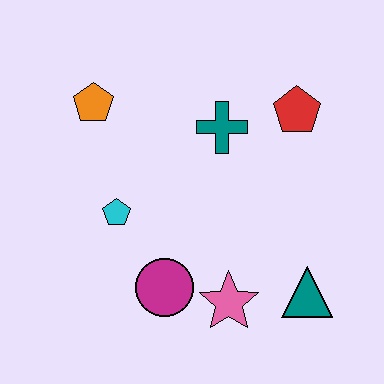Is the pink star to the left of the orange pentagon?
No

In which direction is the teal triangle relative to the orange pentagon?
The teal triangle is to the right of the orange pentagon.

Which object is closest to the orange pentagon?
The cyan pentagon is closest to the orange pentagon.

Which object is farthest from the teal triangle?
The orange pentagon is farthest from the teal triangle.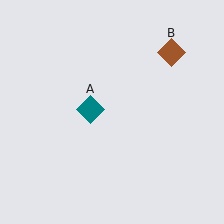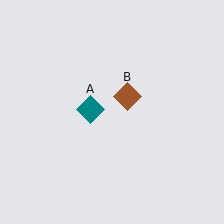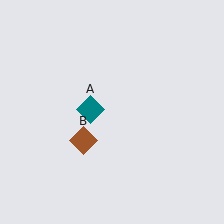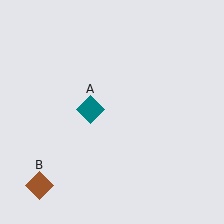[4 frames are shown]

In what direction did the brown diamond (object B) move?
The brown diamond (object B) moved down and to the left.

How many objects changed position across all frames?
1 object changed position: brown diamond (object B).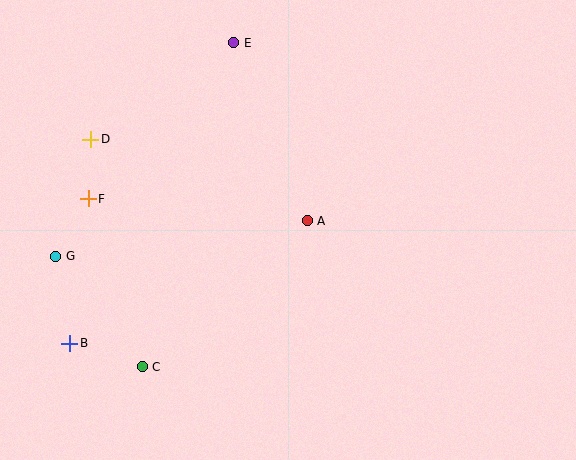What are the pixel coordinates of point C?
Point C is at (142, 367).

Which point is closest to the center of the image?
Point A at (307, 221) is closest to the center.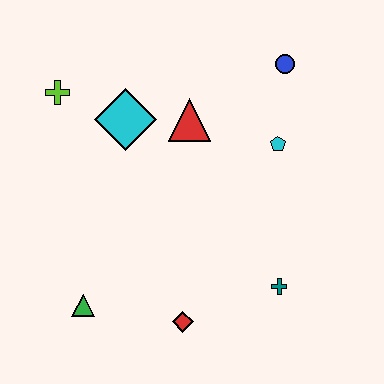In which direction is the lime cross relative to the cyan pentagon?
The lime cross is to the left of the cyan pentagon.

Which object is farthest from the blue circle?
The green triangle is farthest from the blue circle.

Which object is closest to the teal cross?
The red diamond is closest to the teal cross.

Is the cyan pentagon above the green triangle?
Yes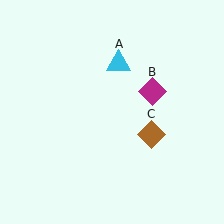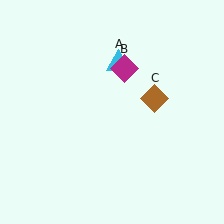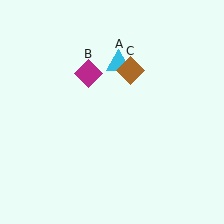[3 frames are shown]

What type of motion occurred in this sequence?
The magenta diamond (object B), brown diamond (object C) rotated counterclockwise around the center of the scene.